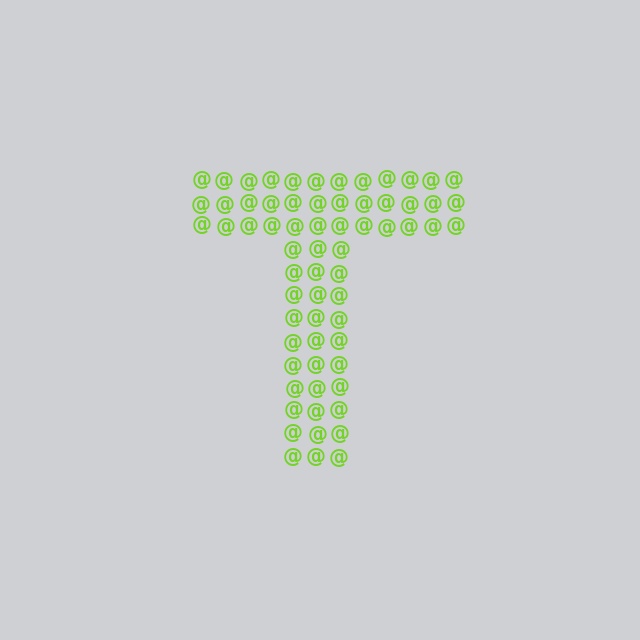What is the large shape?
The large shape is the letter T.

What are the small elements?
The small elements are at signs.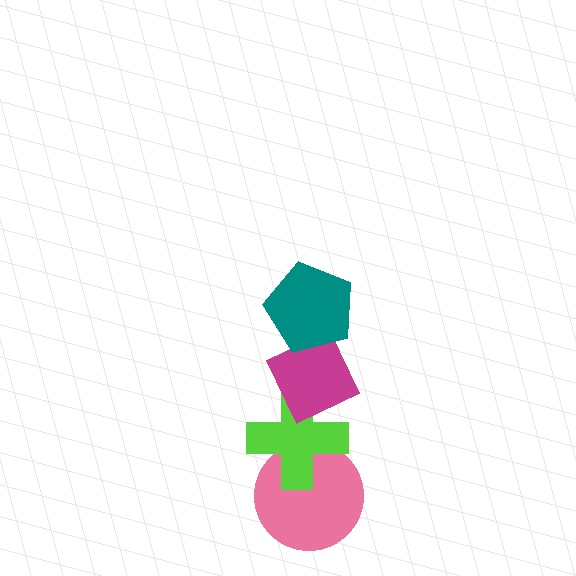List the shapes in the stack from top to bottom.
From top to bottom: the teal pentagon, the magenta diamond, the lime cross, the pink circle.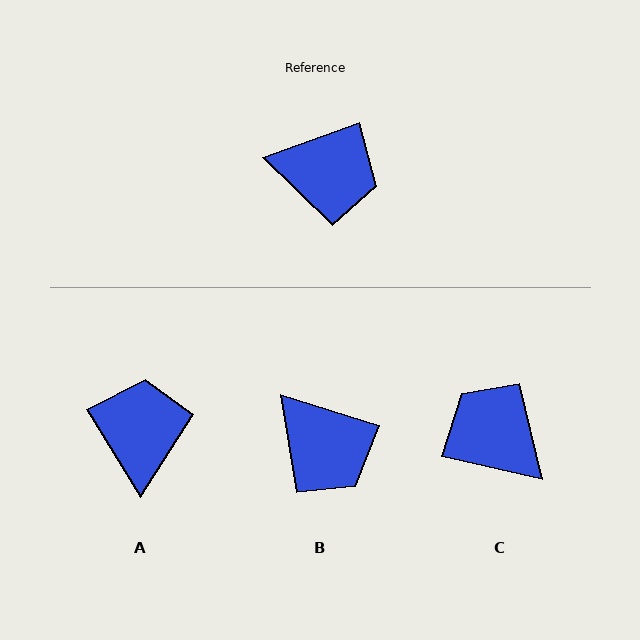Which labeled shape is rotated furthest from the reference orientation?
C, about 148 degrees away.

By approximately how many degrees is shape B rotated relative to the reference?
Approximately 37 degrees clockwise.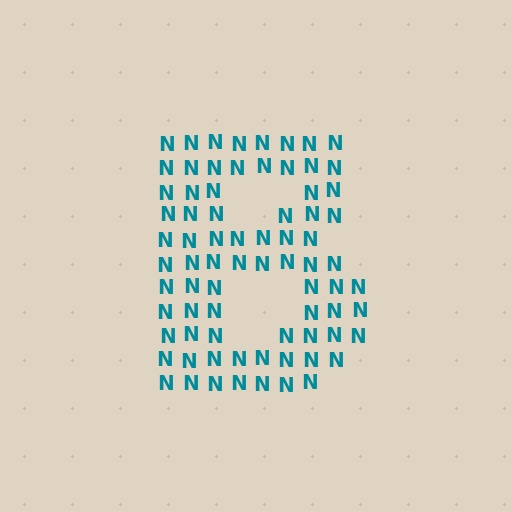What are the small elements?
The small elements are letter N's.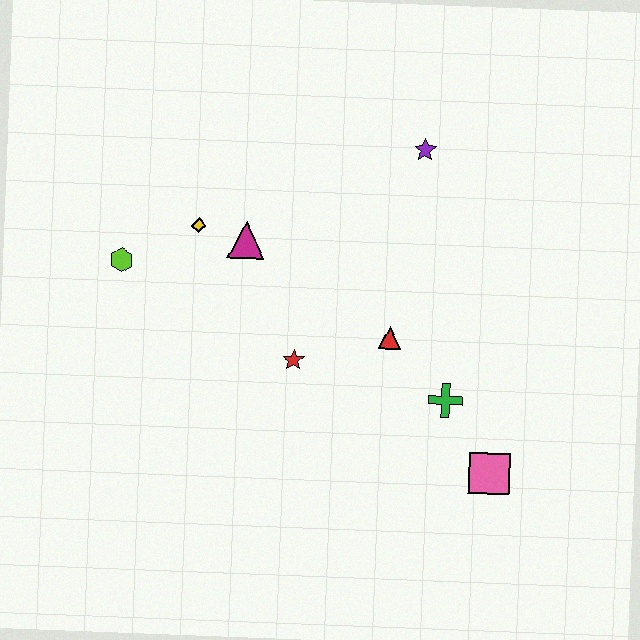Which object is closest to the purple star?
The red triangle is closest to the purple star.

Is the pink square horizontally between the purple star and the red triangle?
No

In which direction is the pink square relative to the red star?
The pink square is to the right of the red star.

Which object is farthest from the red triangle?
The lime hexagon is farthest from the red triangle.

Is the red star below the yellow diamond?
Yes